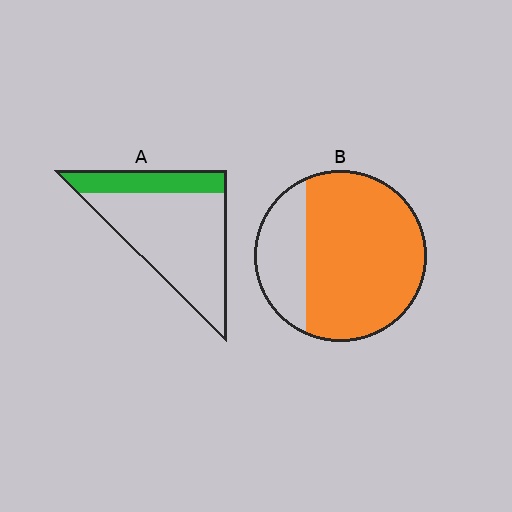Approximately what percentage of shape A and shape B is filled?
A is approximately 25% and B is approximately 75%.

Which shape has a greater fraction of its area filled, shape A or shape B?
Shape B.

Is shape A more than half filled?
No.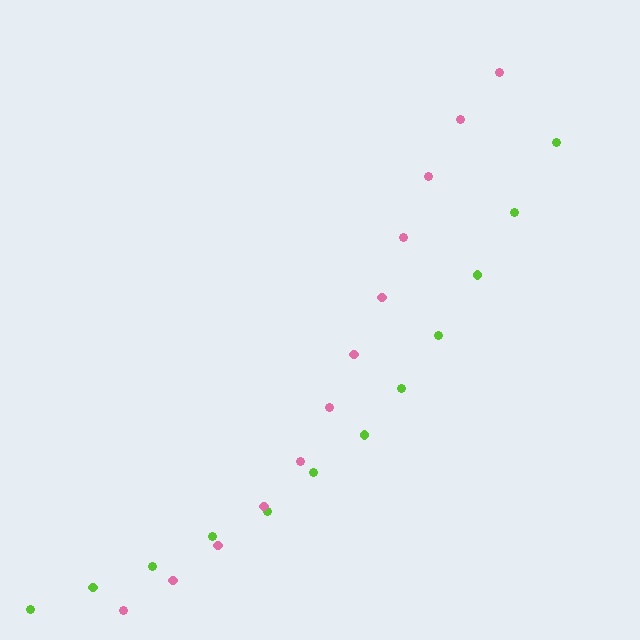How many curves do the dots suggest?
There are 2 distinct paths.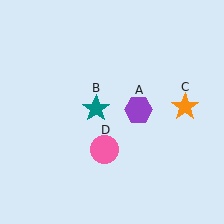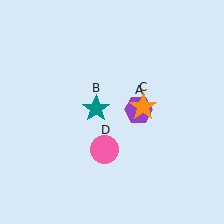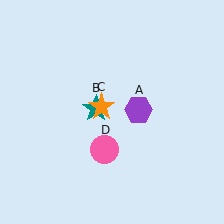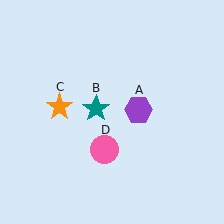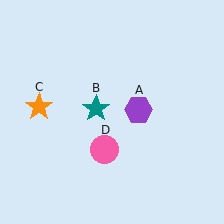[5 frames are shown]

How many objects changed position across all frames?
1 object changed position: orange star (object C).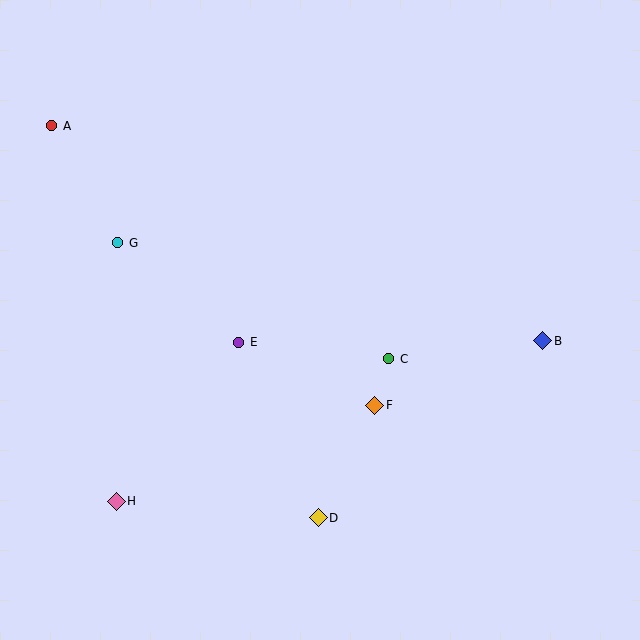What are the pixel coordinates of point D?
Point D is at (318, 518).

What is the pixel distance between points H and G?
The distance between H and G is 259 pixels.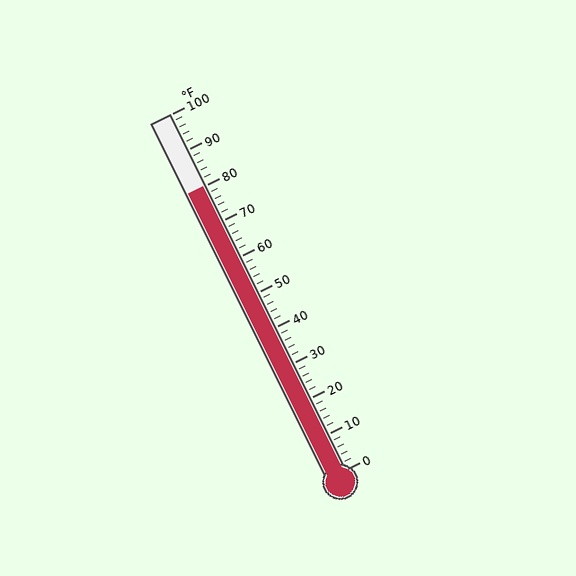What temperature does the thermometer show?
The thermometer shows approximately 80°F.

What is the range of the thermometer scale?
The thermometer scale ranges from 0°F to 100°F.